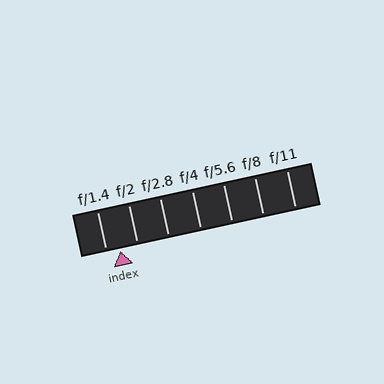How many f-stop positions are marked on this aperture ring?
There are 7 f-stop positions marked.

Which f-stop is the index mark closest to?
The index mark is closest to f/1.4.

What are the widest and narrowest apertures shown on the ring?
The widest aperture shown is f/1.4 and the narrowest is f/11.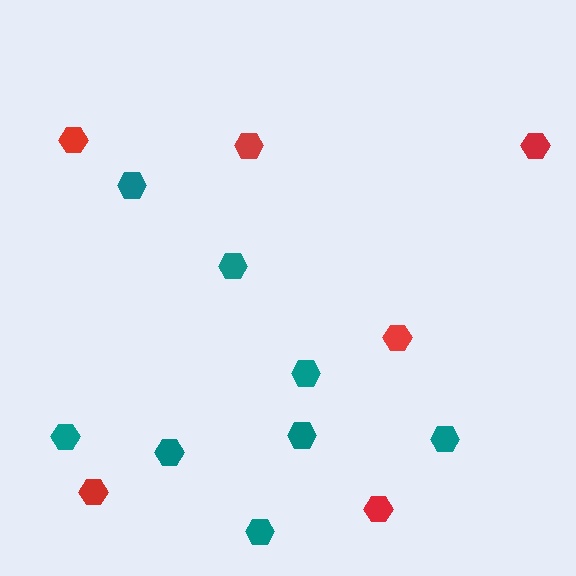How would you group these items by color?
There are 2 groups: one group of red hexagons (6) and one group of teal hexagons (8).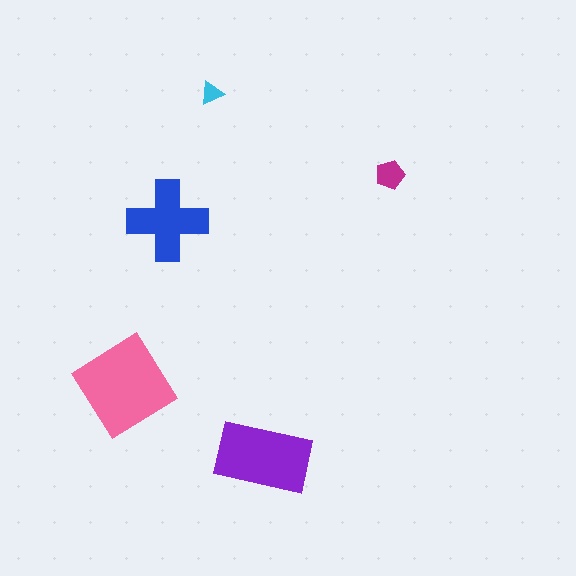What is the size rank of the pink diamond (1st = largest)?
1st.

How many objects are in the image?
There are 5 objects in the image.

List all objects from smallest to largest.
The cyan triangle, the magenta pentagon, the blue cross, the purple rectangle, the pink diamond.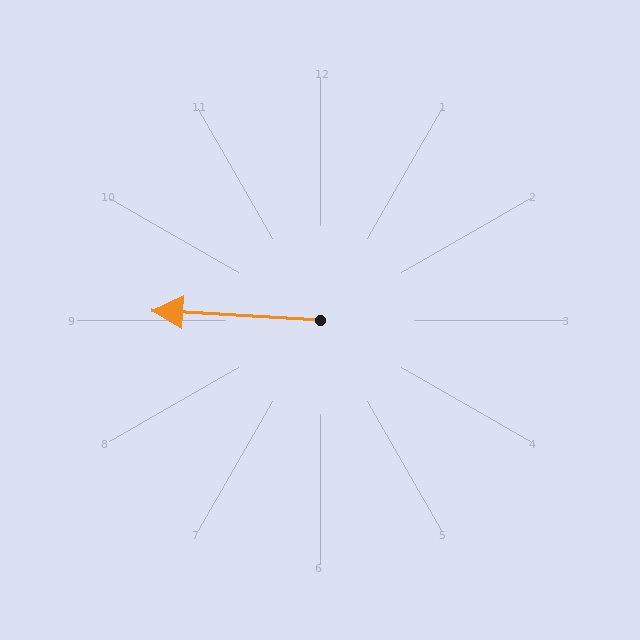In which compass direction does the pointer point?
West.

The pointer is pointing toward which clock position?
Roughly 9 o'clock.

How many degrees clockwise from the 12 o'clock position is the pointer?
Approximately 273 degrees.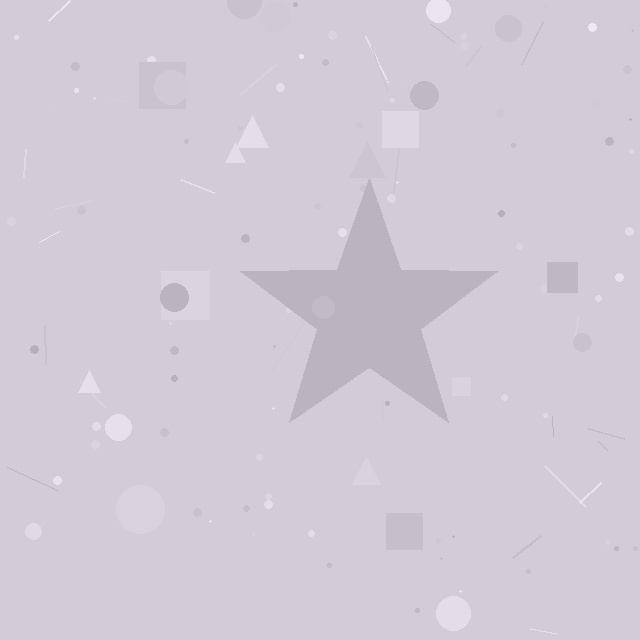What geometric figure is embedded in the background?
A star is embedded in the background.